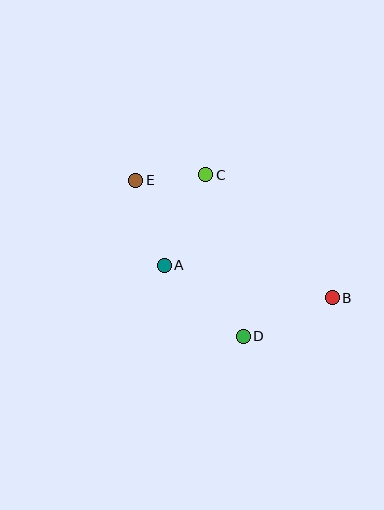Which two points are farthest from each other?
Points B and E are farthest from each other.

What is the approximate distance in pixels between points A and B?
The distance between A and B is approximately 171 pixels.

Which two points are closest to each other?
Points C and E are closest to each other.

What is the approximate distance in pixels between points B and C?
The distance between B and C is approximately 176 pixels.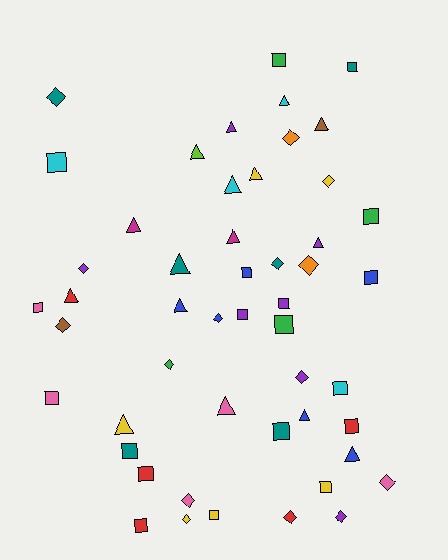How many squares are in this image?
There are 19 squares.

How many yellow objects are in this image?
There are 6 yellow objects.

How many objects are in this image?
There are 50 objects.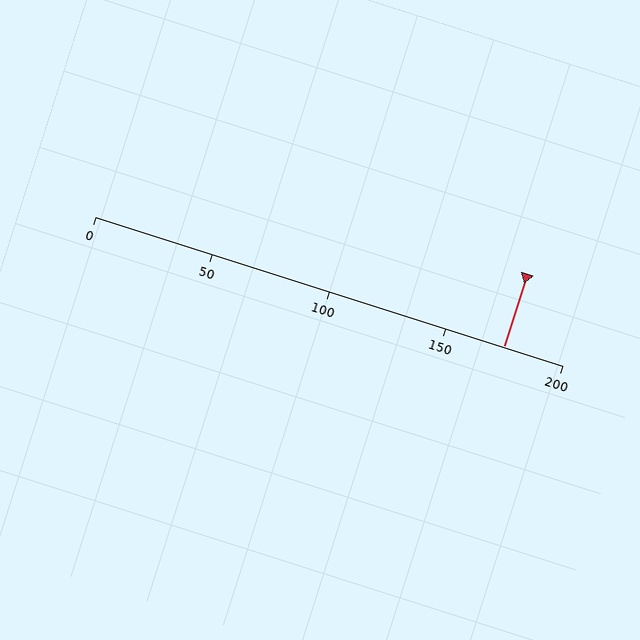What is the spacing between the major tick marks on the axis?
The major ticks are spaced 50 apart.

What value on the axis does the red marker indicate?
The marker indicates approximately 175.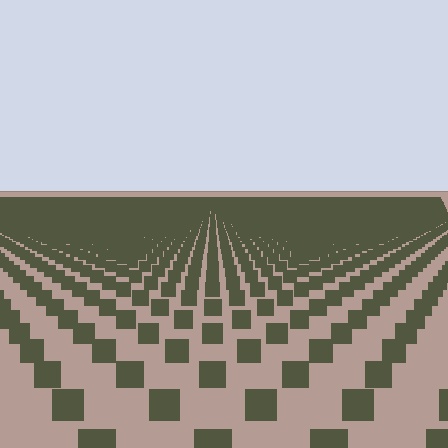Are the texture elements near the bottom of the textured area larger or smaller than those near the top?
Larger. Near the bottom, elements are closer to the viewer and appear at a bigger on-screen size.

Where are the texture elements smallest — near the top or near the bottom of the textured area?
Near the top.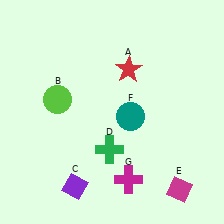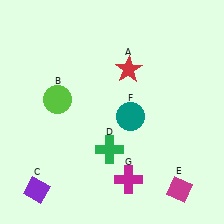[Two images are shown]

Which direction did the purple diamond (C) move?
The purple diamond (C) moved left.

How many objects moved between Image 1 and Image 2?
1 object moved between the two images.